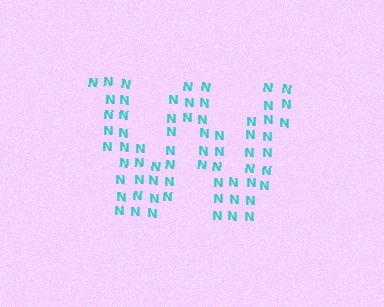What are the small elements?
The small elements are letter N's.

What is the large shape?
The large shape is the letter W.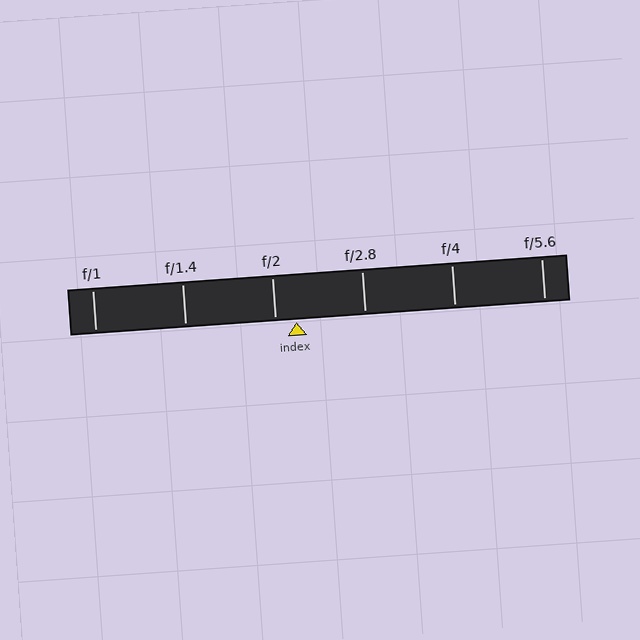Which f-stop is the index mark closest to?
The index mark is closest to f/2.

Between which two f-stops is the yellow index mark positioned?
The index mark is between f/2 and f/2.8.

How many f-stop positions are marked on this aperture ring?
There are 6 f-stop positions marked.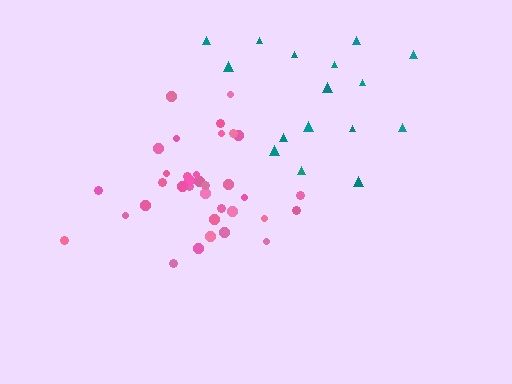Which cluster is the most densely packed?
Pink.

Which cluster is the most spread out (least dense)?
Teal.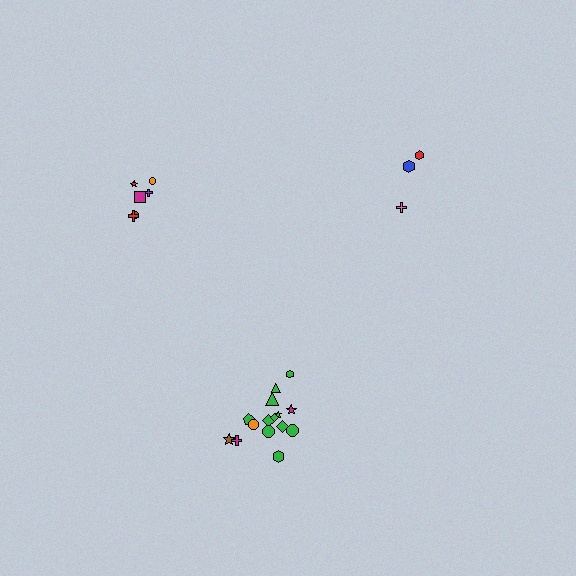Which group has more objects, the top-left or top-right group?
The top-left group.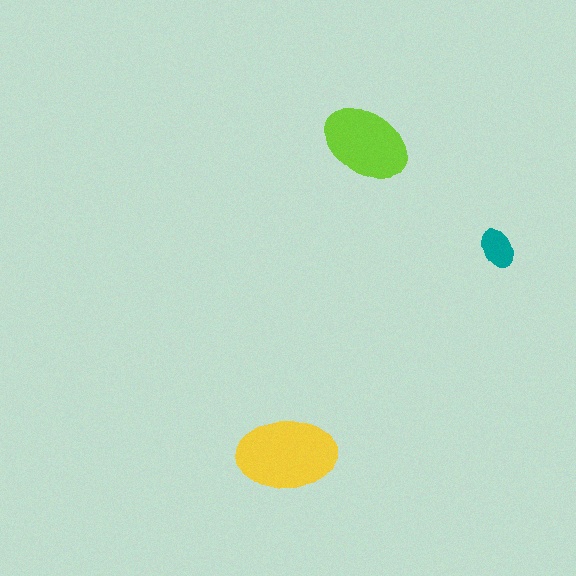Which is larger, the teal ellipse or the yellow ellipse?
The yellow one.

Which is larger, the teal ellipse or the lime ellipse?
The lime one.